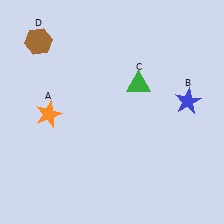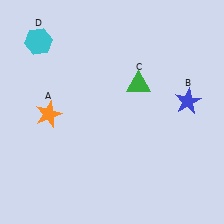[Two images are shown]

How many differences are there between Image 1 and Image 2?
There is 1 difference between the two images.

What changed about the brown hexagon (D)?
In Image 1, D is brown. In Image 2, it changed to cyan.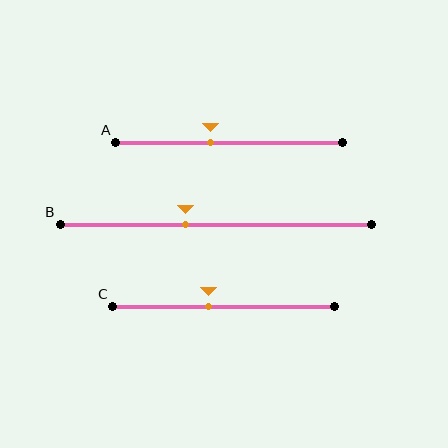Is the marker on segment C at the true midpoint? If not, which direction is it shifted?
No, the marker on segment C is shifted to the left by about 7% of the segment length.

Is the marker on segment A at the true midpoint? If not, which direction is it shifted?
No, the marker on segment A is shifted to the left by about 8% of the segment length.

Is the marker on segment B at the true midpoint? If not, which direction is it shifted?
No, the marker on segment B is shifted to the left by about 10% of the segment length.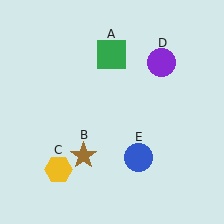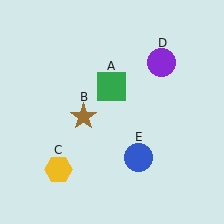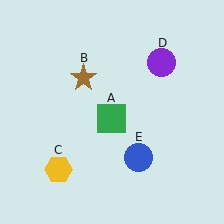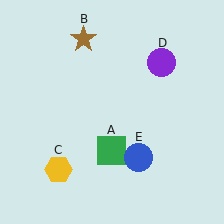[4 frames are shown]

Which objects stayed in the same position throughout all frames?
Yellow hexagon (object C) and purple circle (object D) and blue circle (object E) remained stationary.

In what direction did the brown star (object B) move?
The brown star (object B) moved up.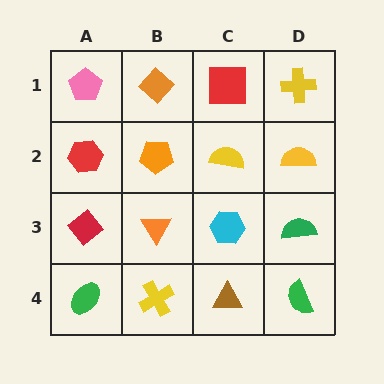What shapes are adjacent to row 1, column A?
A red hexagon (row 2, column A), an orange diamond (row 1, column B).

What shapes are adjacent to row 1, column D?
A yellow semicircle (row 2, column D), a red square (row 1, column C).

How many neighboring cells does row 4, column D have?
2.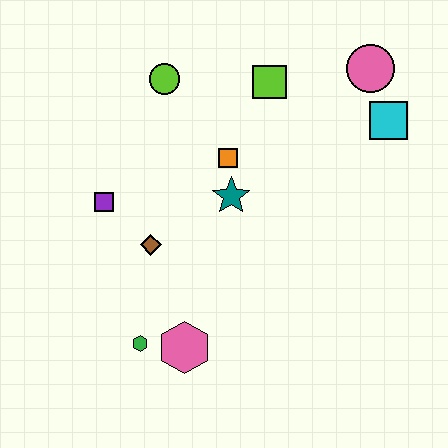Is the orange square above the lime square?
No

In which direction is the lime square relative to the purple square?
The lime square is to the right of the purple square.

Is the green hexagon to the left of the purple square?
No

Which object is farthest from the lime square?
The green hexagon is farthest from the lime square.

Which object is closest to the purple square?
The brown diamond is closest to the purple square.